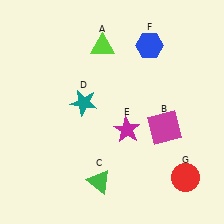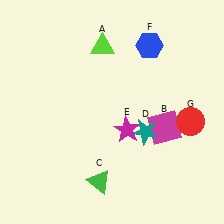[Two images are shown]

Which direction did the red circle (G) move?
The red circle (G) moved up.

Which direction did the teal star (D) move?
The teal star (D) moved right.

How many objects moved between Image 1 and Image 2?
2 objects moved between the two images.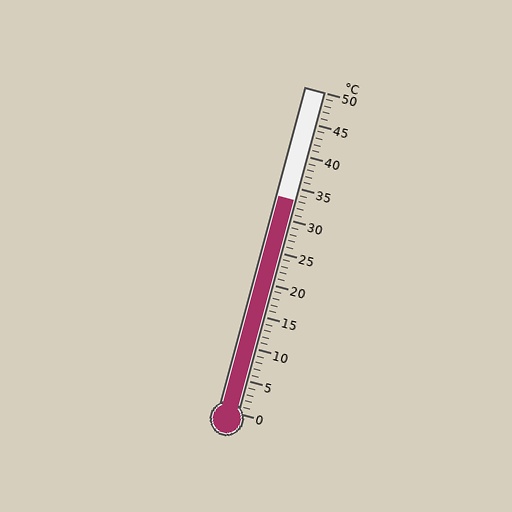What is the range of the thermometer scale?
The thermometer scale ranges from 0°C to 50°C.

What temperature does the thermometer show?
The thermometer shows approximately 33°C.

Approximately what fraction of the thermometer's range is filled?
The thermometer is filled to approximately 65% of its range.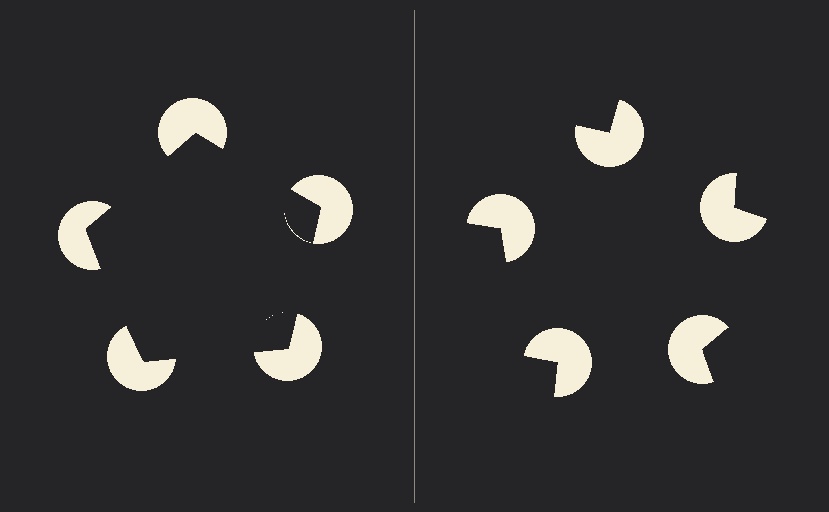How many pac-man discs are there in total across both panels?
10 — 5 on each side.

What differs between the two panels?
The pac-man discs are positioned identically on both sides; only the wedge orientations differ. On the left they align to a pentagon; on the right they are misaligned.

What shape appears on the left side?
An illusory pentagon.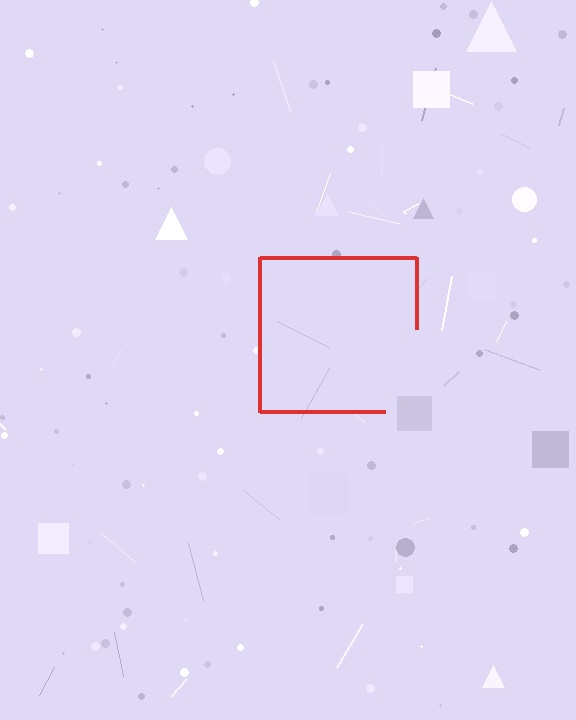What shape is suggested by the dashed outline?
The dashed outline suggests a square.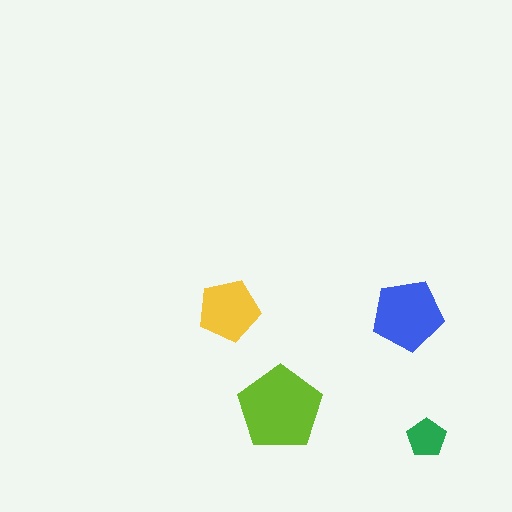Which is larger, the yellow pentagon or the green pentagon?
The yellow one.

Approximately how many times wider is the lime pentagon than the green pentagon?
About 2 times wider.